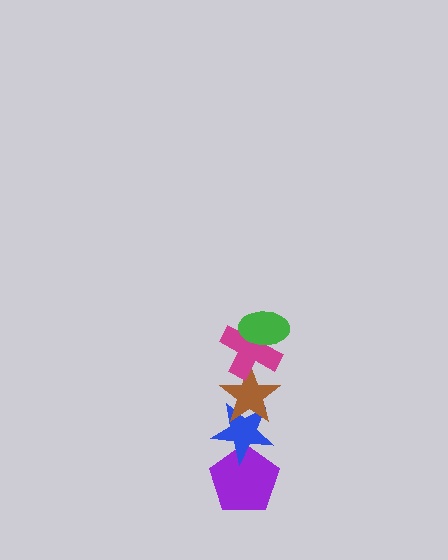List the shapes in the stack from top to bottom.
From top to bottom: the green ellipse, the magenta cross, the brown star, the blue star, the purple pentagon.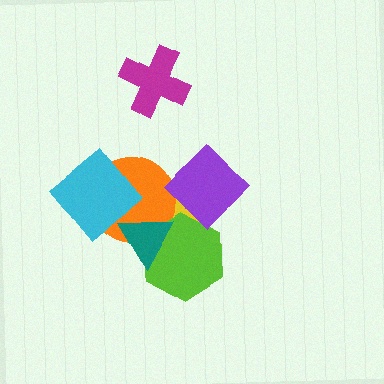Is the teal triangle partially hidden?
Yes, it is partially covered by another shape.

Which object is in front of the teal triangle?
The cyan diamond is in front of the teal triangle.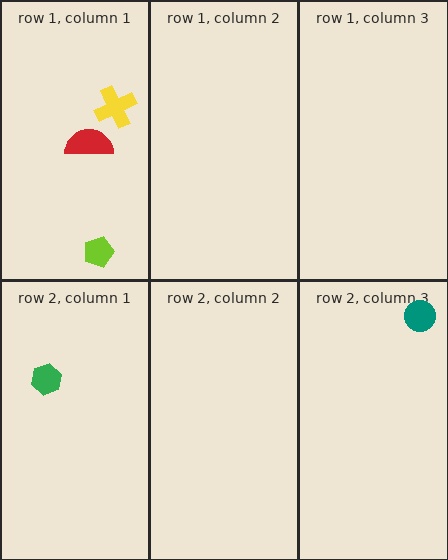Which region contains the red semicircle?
The row 1, column 1 region.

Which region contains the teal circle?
The row 2, column 3 region.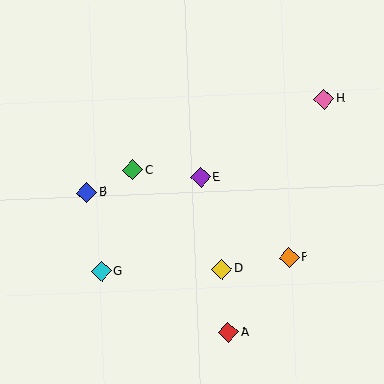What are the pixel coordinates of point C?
Point C is at (133, 170).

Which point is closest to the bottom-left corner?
Point G is closest to the bottom-left corner.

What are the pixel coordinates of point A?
Point A is at (229, 333).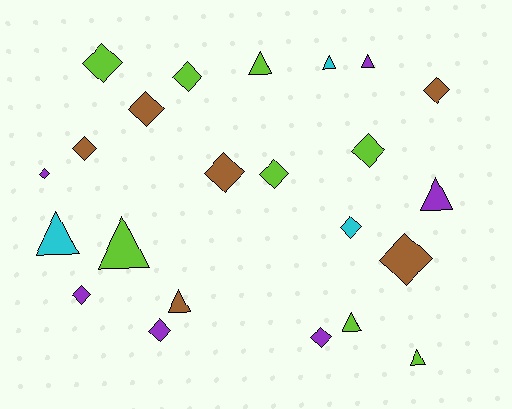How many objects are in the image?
There are 23 objects.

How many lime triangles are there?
There are 4 lime triangles.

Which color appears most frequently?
Lime, with 8 objects.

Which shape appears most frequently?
Diamond, with 14 objects.